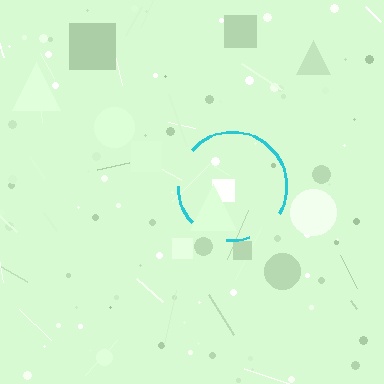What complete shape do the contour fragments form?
The contour fragments form a circle.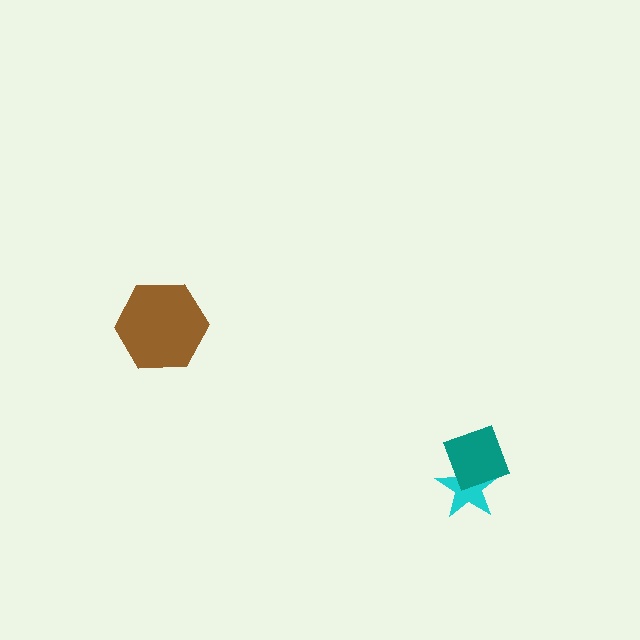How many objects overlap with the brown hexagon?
0 objects overlap with the brown hexagon.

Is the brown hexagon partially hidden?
No, no other shape covers it.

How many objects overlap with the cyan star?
1 object overlaps with the cyan star.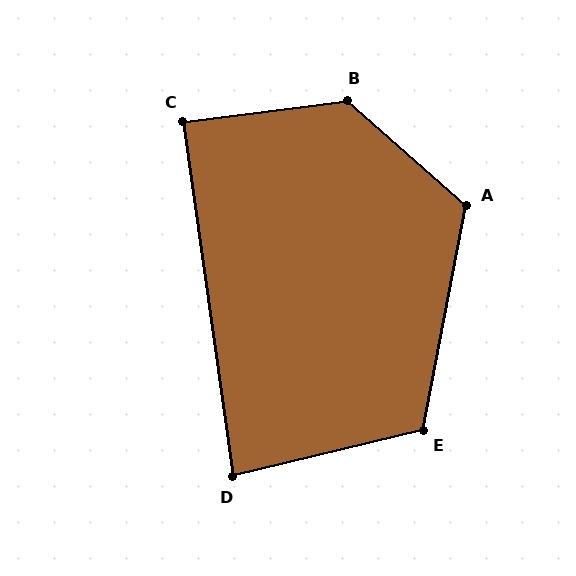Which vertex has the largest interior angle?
B, at approximately 131 degrees.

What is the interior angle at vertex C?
Approximately 90 degrees (approximately right).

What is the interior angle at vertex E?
Approximately 114 degrees (obtuse).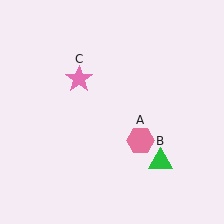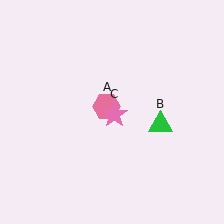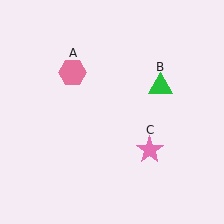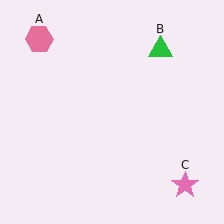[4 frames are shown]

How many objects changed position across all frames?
3 objects changed position: pink hexagon (object A), green triangle (object B), pink star (object C).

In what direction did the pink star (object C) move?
The pink star (object C) moved down and to the right.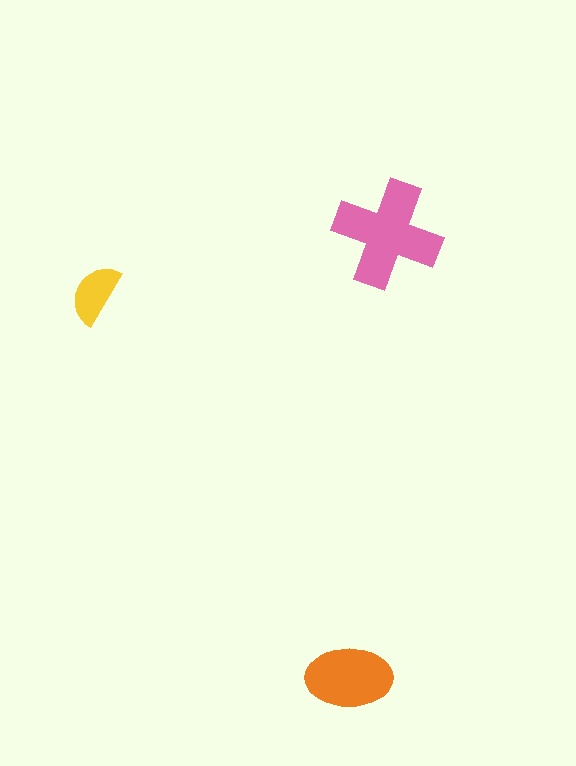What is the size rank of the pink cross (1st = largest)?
1st.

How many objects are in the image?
There are 3 objects in the image.